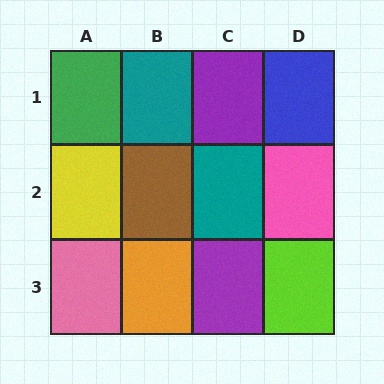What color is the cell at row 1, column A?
Green.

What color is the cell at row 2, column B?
Brown.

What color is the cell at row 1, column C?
Purple.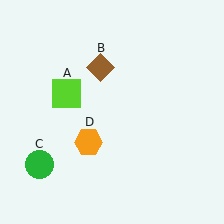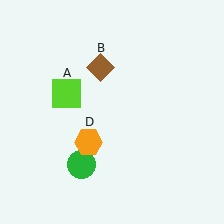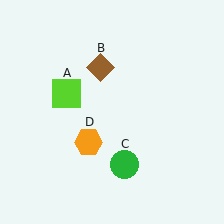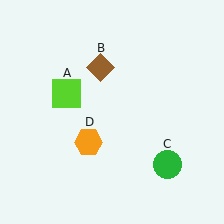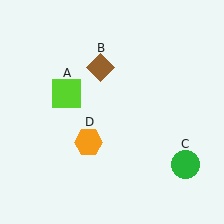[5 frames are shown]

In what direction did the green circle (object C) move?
The green circle (object C) moved right.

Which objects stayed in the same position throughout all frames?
Lime square (object A) and brown diamond (object B) and orange hexagon (object D) remained stationary.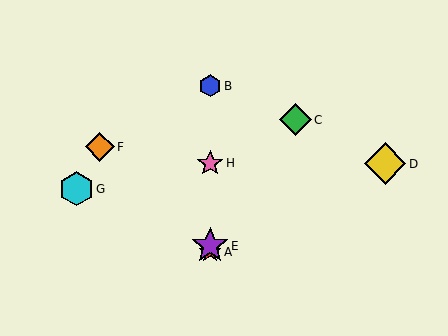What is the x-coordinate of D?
Object D is at x≈385.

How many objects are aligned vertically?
4 objects (A, B, E, H) are aligned vertically.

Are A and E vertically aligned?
Yes, both are at x≈210.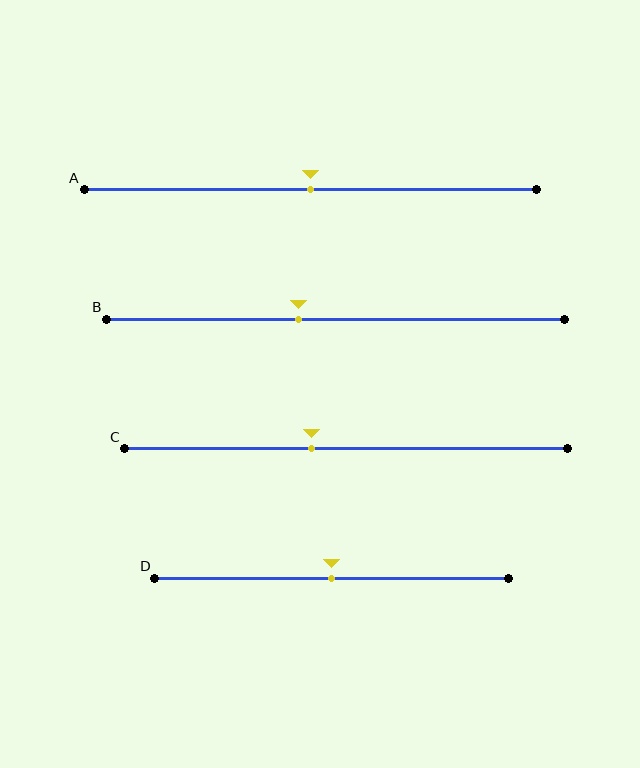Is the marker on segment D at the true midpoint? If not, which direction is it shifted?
Yes, the marker on segment D is at the true midpoint.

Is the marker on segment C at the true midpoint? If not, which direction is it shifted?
No, the marker on segment C is shifted to the left by about 8% of the segment length.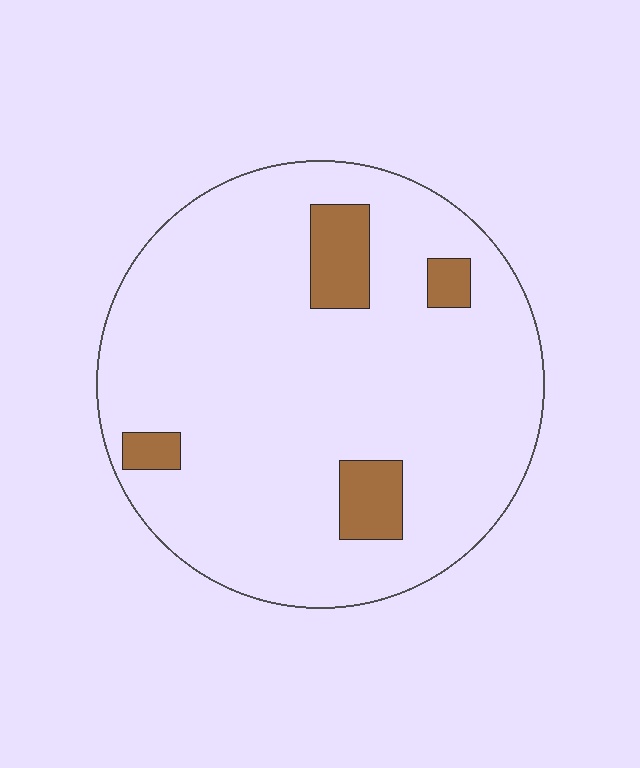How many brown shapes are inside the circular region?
4.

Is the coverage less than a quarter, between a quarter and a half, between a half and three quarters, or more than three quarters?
Less than a quarter.